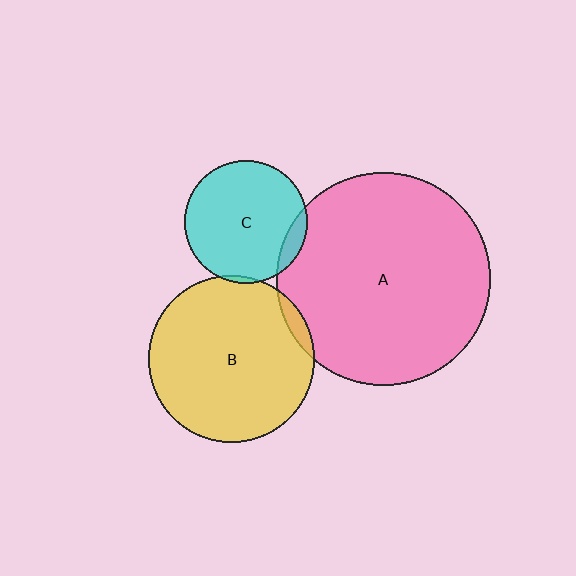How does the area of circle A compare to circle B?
Approximately 1.6 times.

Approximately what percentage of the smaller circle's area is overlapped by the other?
Approximately 5%.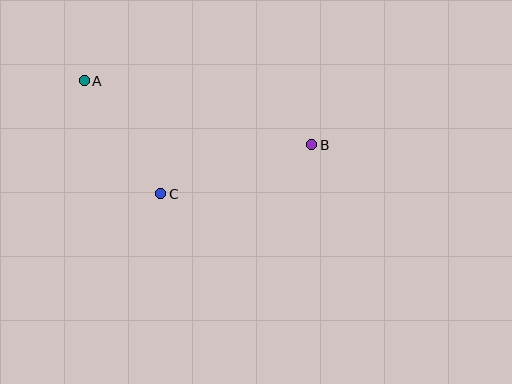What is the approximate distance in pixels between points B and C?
The distance between B and C is approximately 159 pixels.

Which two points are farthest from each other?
Points A and B are farthest from each other.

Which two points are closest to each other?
Points A and C are closest to each other.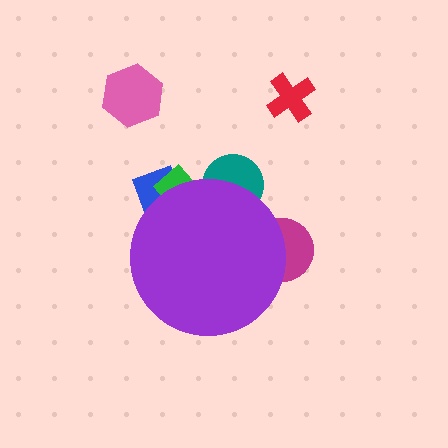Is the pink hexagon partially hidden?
No, the pink hexagon is fully visible.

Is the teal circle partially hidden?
Yes, the teal circle is partially hidden behind the purple circle.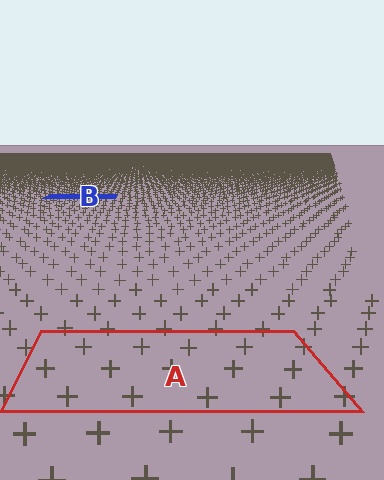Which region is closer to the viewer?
Region A is closer. The texture elements there are larger and more spread out.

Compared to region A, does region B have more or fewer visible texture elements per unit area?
Region B has more texture elements per unit area — they are packed more densely because it is farther away.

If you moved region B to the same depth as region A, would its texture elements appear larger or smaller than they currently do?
They would appear larger. At a closer depth, the same texture elements are projected at a bigger on-screen size.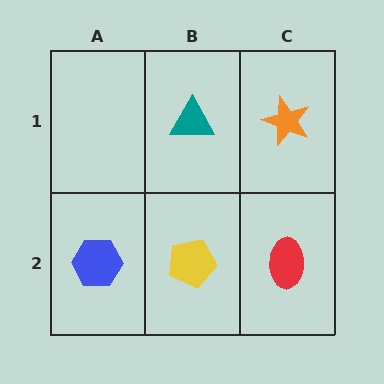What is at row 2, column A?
A blue hexagon.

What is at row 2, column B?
A yellow pentagon.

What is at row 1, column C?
An orange star.